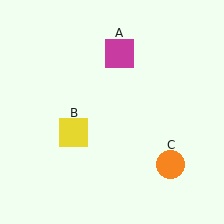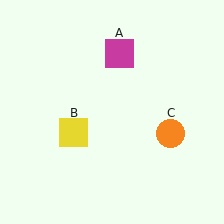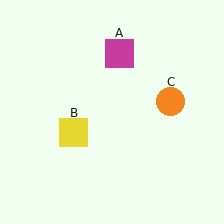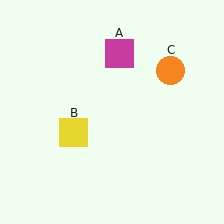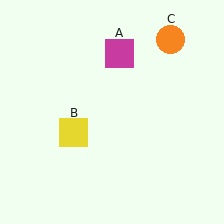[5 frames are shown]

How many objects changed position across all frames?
1 object changed position: orange circle (object C).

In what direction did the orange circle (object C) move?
The orange circle (object C) moved up.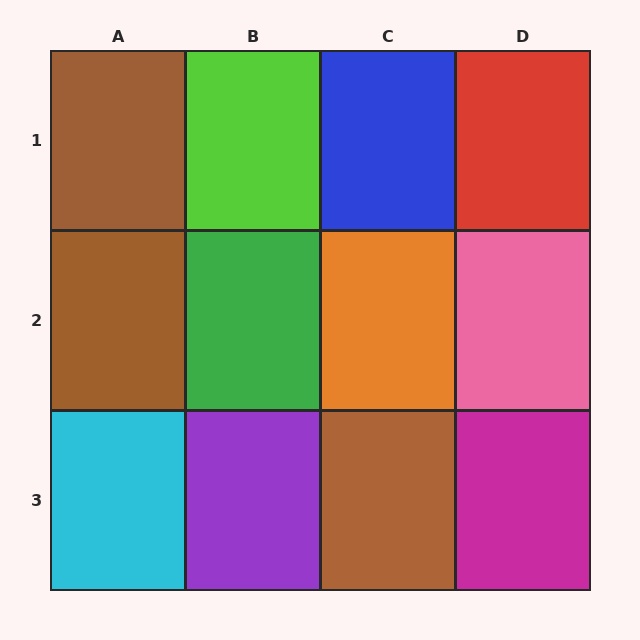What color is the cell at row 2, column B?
Green.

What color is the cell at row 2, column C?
Orange.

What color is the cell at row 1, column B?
Lime.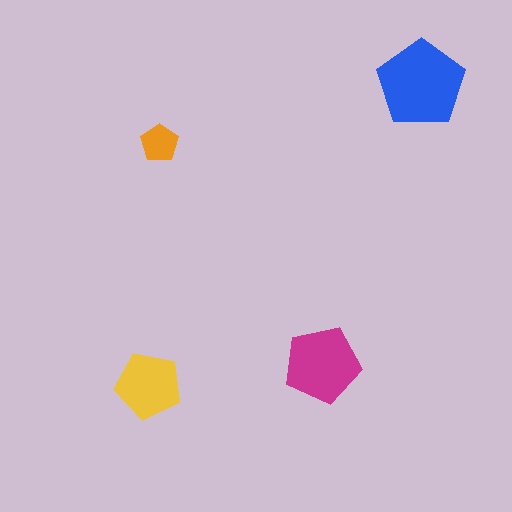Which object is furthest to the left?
The yellow pentagon is leftmost.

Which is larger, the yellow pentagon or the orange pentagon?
The yellow one.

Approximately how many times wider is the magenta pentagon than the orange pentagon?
About 2 times wider.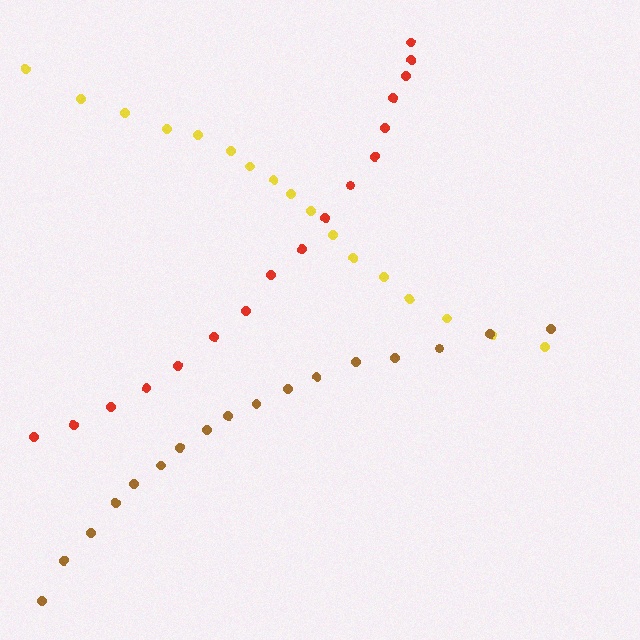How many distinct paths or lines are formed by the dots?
There are 3 distinct paths.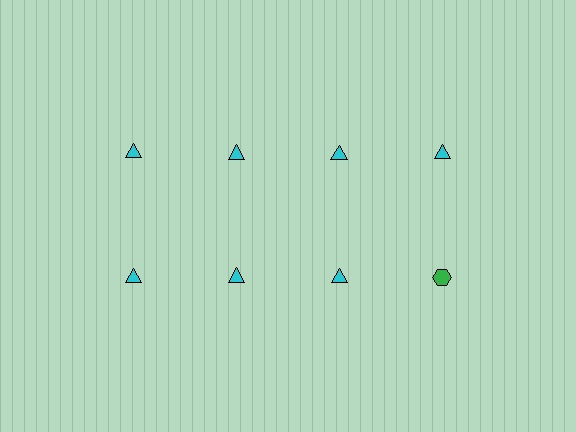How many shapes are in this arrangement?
There are 8 shapes arranged in a grid pattern.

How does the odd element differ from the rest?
It differs in both color (green instead of cyan) and shape (hexagon instead of triangle).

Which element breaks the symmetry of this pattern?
The green hexagon in the second row, second from right column breaks the symmetry. All other shapes are cyan triangles.